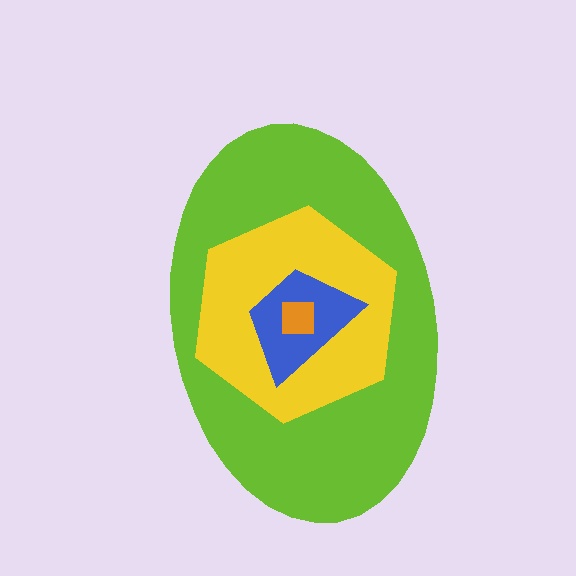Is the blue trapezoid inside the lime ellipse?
Yes.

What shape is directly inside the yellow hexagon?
The blue trapezoid.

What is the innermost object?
The orange square.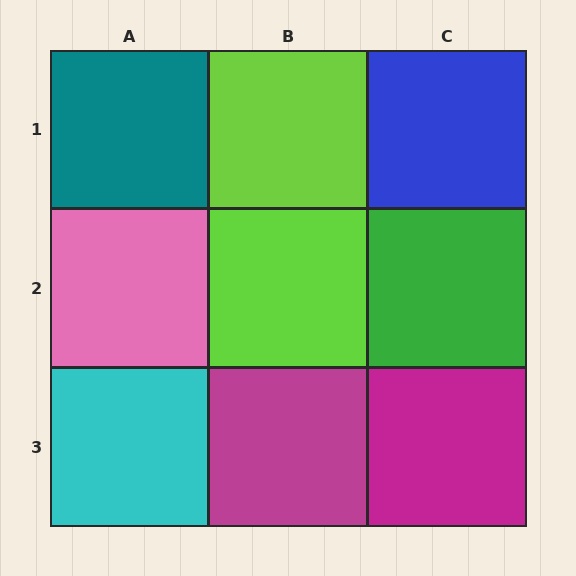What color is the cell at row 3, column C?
Magenta.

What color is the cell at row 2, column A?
Pink.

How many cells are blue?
1 cell is blue.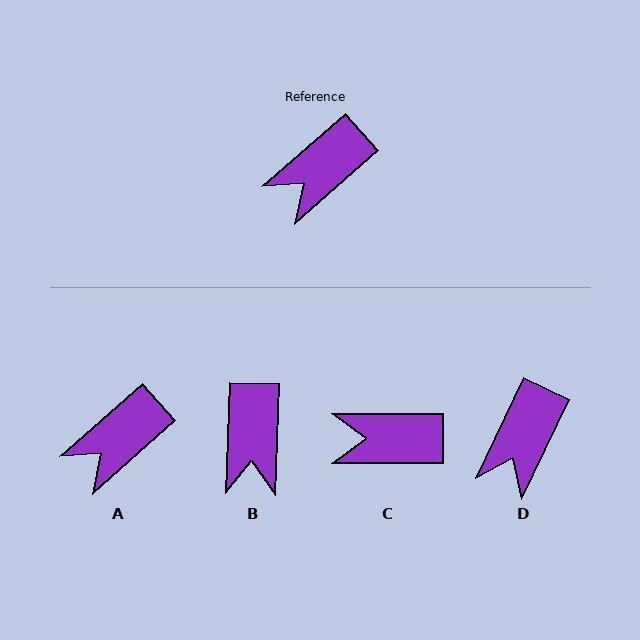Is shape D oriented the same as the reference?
No, it is off by about 23 degrees.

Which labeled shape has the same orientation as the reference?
A.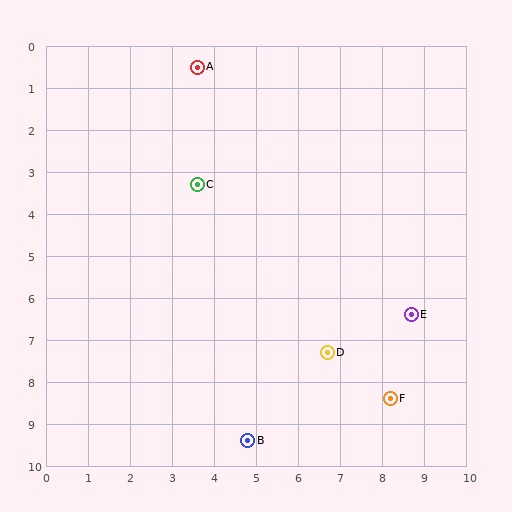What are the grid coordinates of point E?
Point E is at approximately (8.7, 6.4).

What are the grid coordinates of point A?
Point A is at approximately (3.6, 0.5).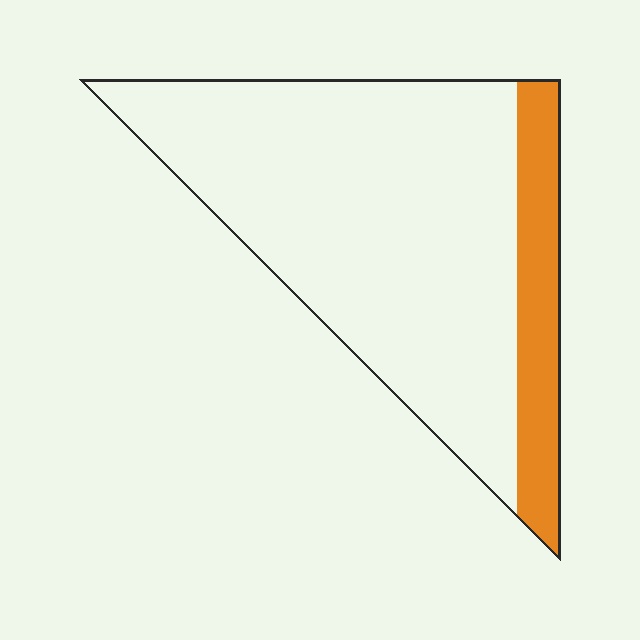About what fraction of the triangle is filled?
About one sixth (1/6).